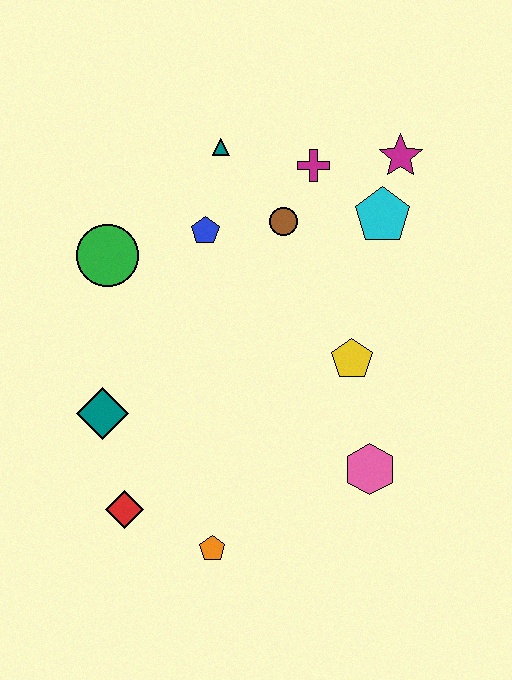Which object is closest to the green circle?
The blue pentagon is closest to the green circle.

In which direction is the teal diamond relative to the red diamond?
The teal diamond is above the red diamond.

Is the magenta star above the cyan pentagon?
Yes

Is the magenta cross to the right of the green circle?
Yes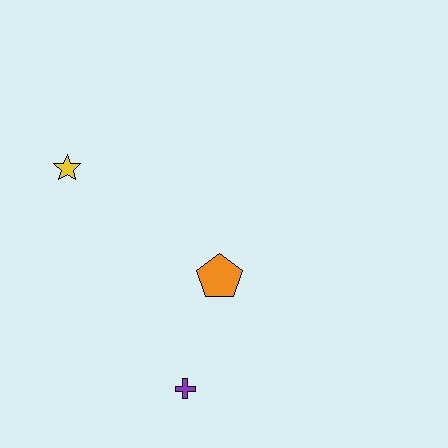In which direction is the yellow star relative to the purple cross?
The yellow star is above the purple cross.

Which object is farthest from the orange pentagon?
The yellow star is farthest from the orange pentagon.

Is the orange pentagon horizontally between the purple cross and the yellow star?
No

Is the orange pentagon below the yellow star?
Yes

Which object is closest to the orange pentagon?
The purple cross is closest to the orange pentagon.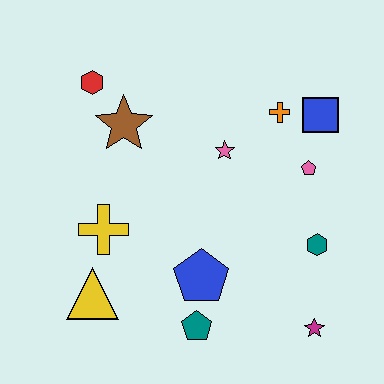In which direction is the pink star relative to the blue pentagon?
The pink star is above the blue pentagon.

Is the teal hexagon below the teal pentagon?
No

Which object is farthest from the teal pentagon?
The red hexagon is farthest from the teal pentagon.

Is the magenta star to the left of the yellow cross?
No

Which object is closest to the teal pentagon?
The blue pentagon is closest to the teal pentagon.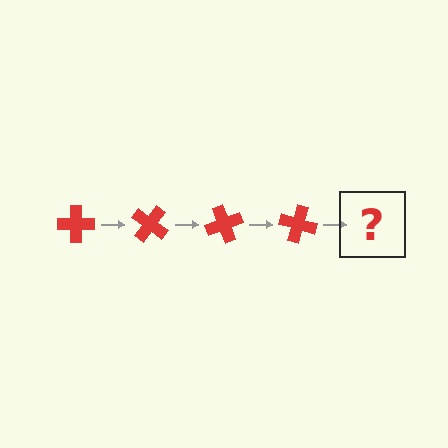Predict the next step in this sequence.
The next step is a red cross rotated 140 degrees.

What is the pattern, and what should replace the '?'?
The pattern is that the cross rotates 35 degrees each step. The '?' should be a red cross rotated 140 degrees.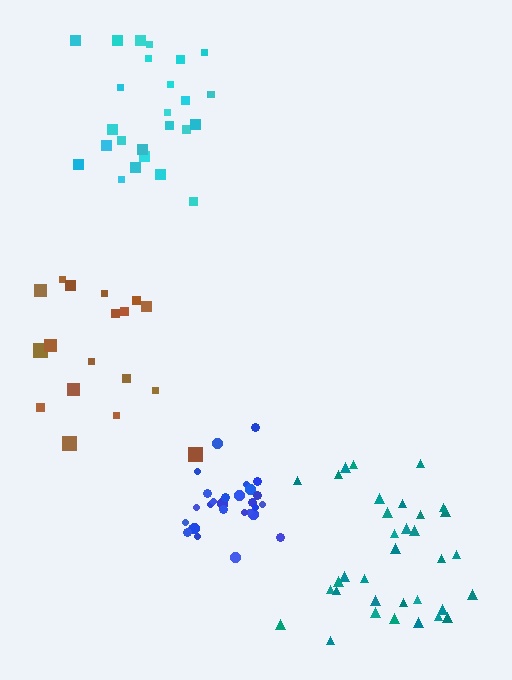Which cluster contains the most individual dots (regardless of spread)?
Teal (34).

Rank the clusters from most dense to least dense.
blue, teal, cyan, brown.